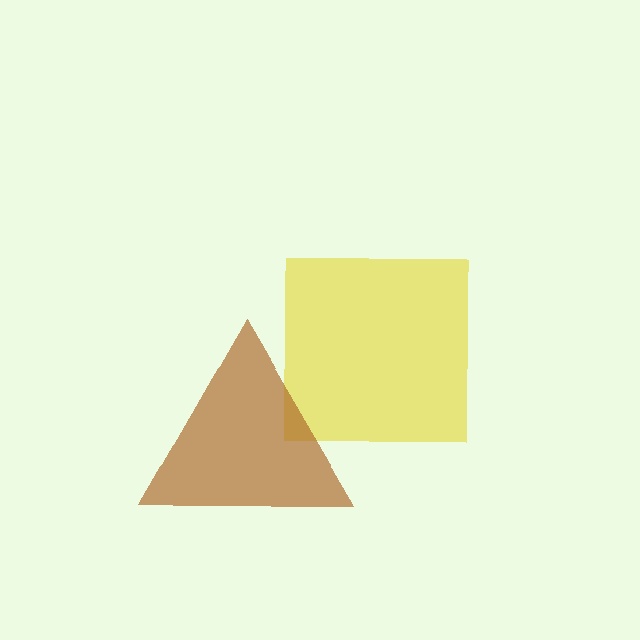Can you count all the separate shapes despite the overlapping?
Yes, there are 2 separate shapes.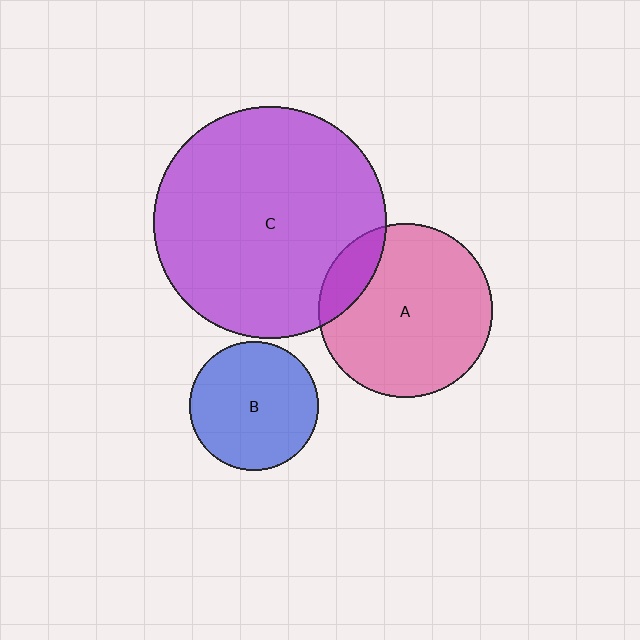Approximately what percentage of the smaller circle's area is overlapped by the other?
Approximately 15%.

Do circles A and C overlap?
Yes.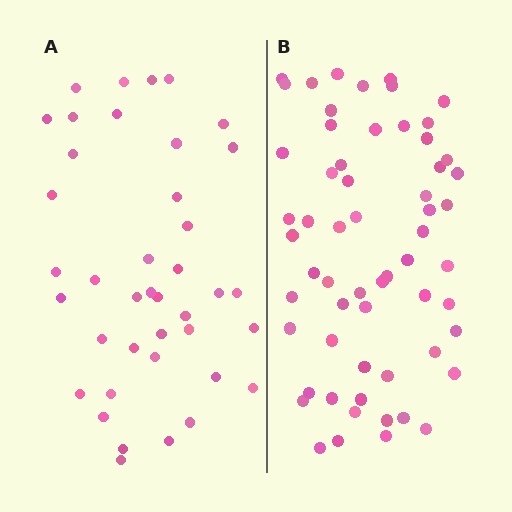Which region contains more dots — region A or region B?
Region B (the right region) has more dots.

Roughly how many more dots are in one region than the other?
Region B has approximately 20 more dots than region A.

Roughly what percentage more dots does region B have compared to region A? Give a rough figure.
About 50% more.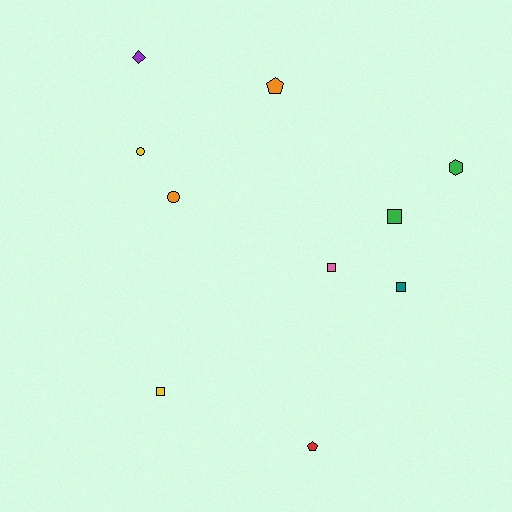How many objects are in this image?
There are 10 objects.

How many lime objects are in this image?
There are no lime objects.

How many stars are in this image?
There are no stars.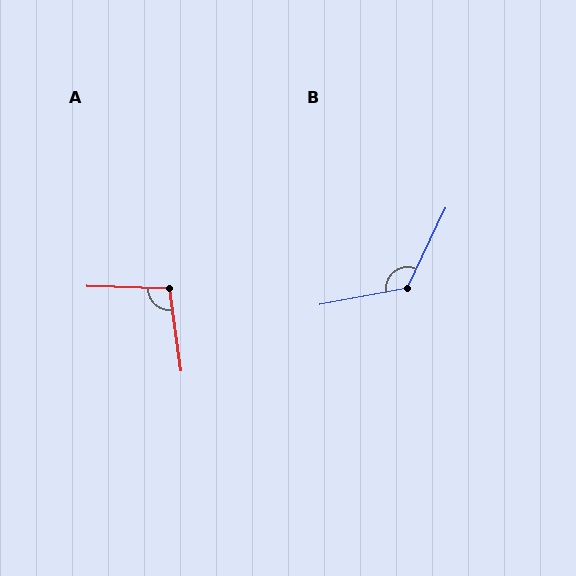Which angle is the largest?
B, at approximately 126 degrees.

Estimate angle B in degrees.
Approximately 126 degrees.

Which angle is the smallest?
A, at approximately 100 degrees.